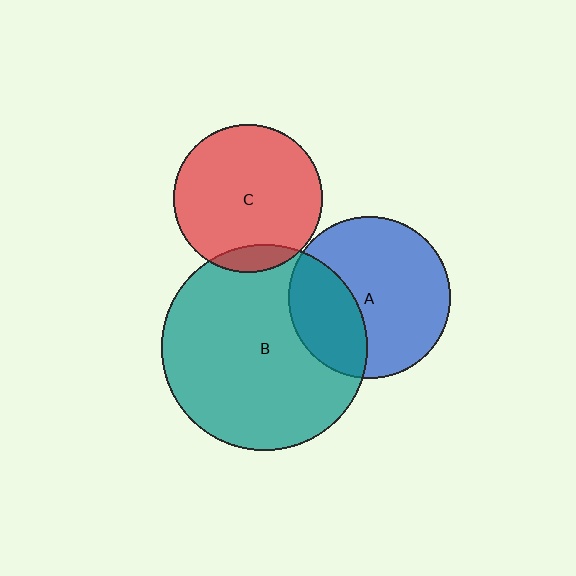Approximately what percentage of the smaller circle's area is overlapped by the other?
Approximately 35%.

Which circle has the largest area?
Circle B (teal).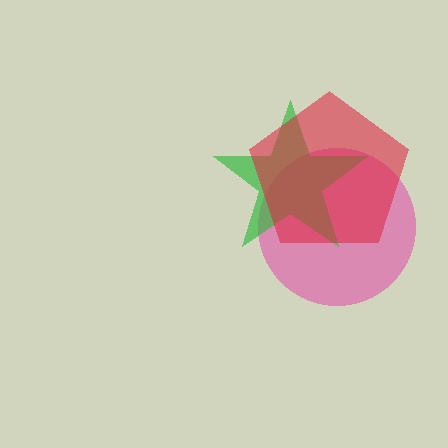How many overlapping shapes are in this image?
There are 3 overlapping shapes in the image.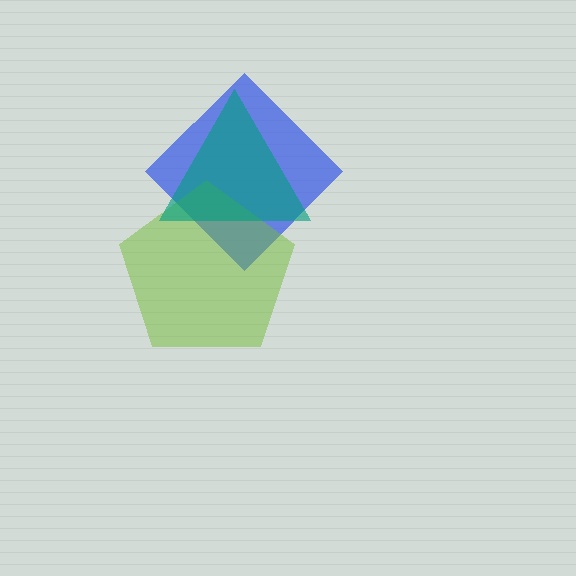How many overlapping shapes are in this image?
There are 3 overlapping shapes in the image.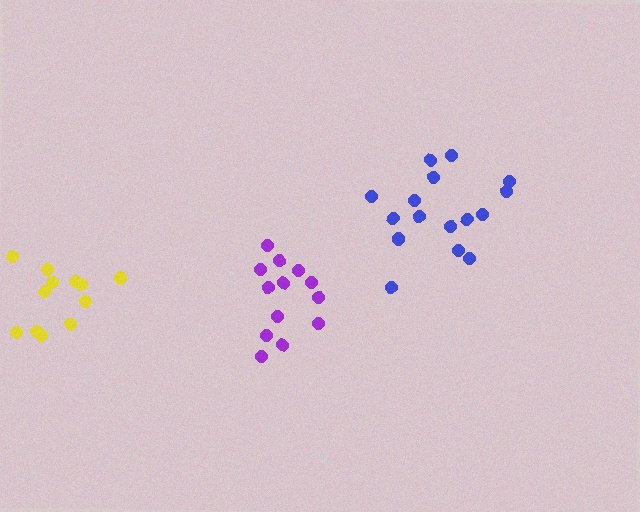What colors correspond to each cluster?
The clusters are colored: blue, purple, yellow.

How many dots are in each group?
Group 1: 16 dots, Group 2: 13 dots, Group 3: 12 dots (41 total).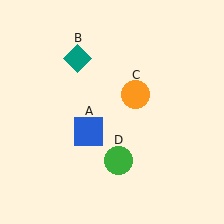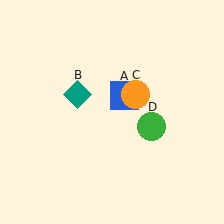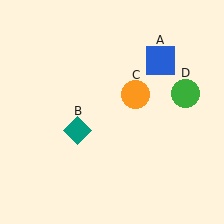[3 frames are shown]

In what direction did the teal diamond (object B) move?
The teal diamond (object B) moved down.